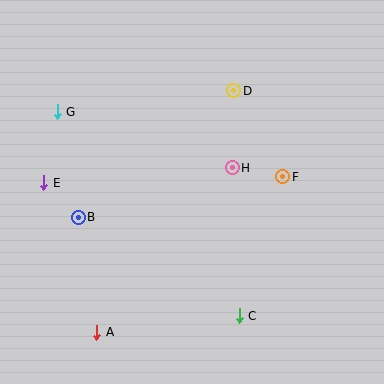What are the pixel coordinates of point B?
Point B is at (78, 217).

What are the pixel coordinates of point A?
Point A is at (97, 332).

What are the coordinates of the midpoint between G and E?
The midpoint between G and E is at (51, 147).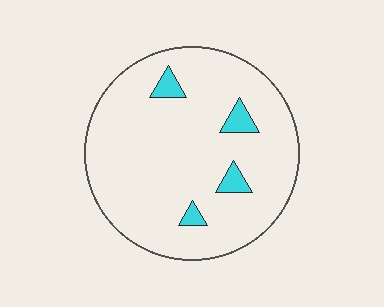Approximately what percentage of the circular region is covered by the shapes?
Approximately 5%.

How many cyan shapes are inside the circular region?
4.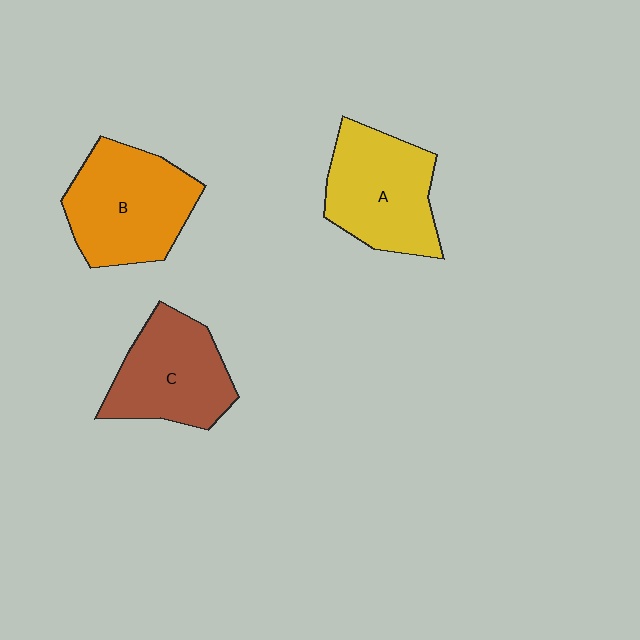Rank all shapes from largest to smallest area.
From largest to smallest: B (orange), A (yellow), C (brown).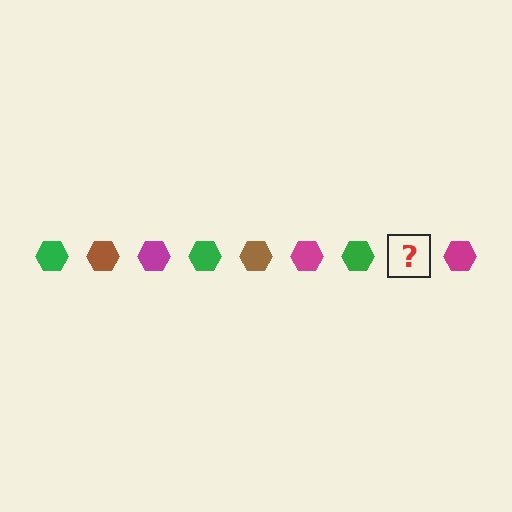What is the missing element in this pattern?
The missing element is a brown hexagon.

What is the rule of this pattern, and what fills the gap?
The rule is that the pattern cycles through green, brown, magenta hexagons. The gap should be filled with a brown hexagon.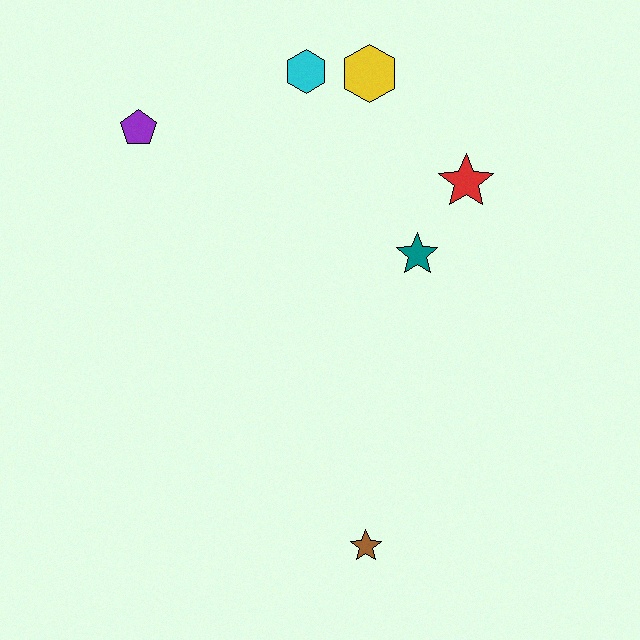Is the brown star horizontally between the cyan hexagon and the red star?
Yes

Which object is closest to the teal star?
The red star is closest to the teal star.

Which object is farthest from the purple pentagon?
The brown star is farthest from the purple pentagon.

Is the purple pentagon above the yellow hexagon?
No